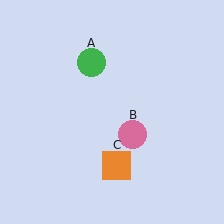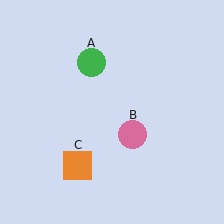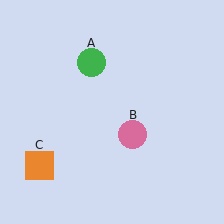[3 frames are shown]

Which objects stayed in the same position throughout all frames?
Green circle (object A) and pink circle (object B) remained stationary.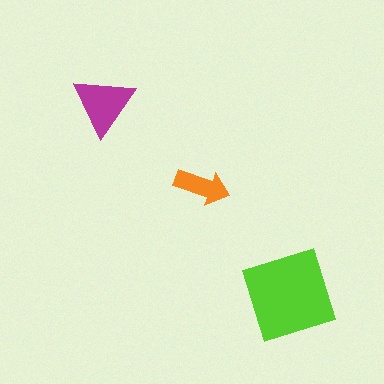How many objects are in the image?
There are 3 objects in the image.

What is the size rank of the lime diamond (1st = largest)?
1st.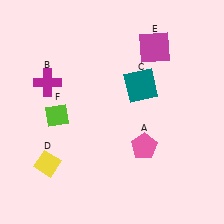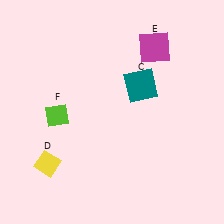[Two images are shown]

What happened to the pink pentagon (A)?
The pink pentagon (A) was removed in Image 2. It was in the bottom-right area of Image 1.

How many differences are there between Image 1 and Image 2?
There are 2 differences between the two images.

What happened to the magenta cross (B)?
The magenta cross (B) was removed in Image 2. It was in the top-left area of Image 1.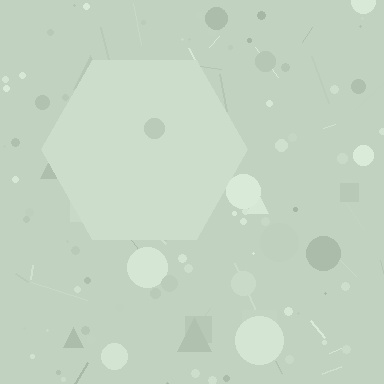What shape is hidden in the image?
A hexagon is hidden in the image.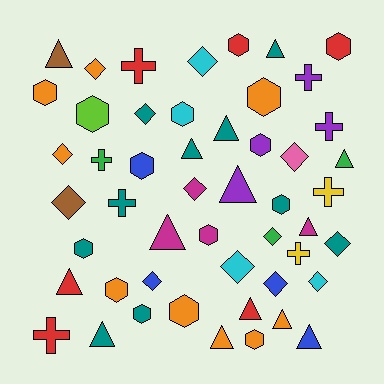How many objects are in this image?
There are 50 objects.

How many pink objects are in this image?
There is 1 pink object.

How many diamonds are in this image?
There are 13 diamonds.